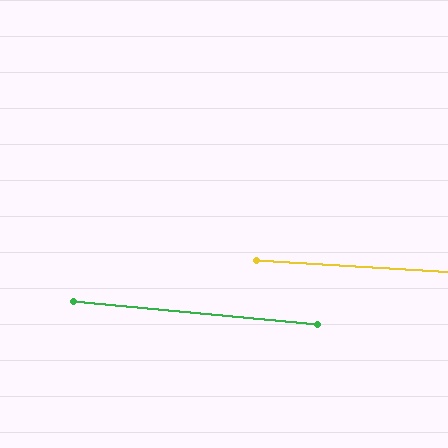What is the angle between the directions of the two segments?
Approximately 2 degrees.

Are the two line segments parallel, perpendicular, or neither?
Parallel — their directions differ by only 1.8°.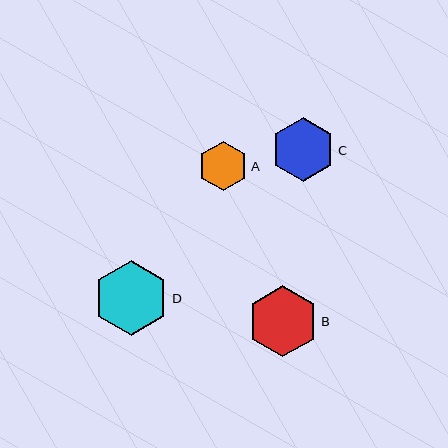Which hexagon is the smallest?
Hexagon A is the smallest with a size of approximately 49 pixels.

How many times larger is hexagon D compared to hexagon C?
Hexagon D is approximately 1.2 times the size of hexagon C.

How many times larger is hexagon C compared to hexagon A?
Hexagon C is approximately 1.3 times the size of hexagon A.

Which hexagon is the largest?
Hexagon D is the largest with a size of approximately 75 pixels.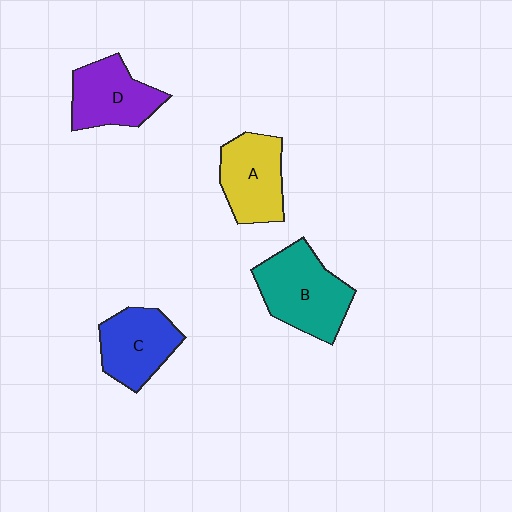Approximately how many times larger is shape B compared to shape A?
Approximately 1.3 times.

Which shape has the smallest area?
Shape D (purple).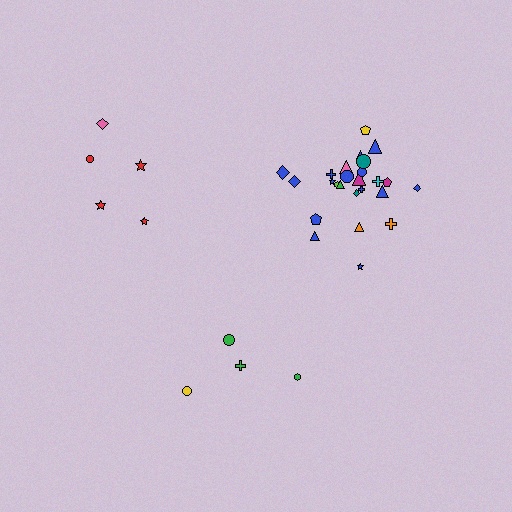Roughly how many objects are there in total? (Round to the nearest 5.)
Roughly 35 objects in total.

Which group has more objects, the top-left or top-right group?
The top-right group.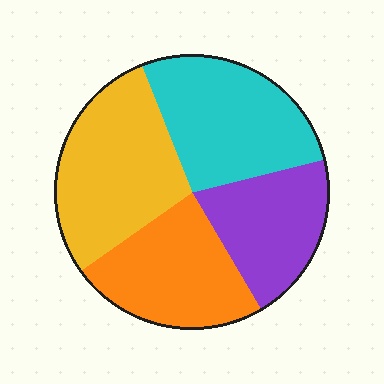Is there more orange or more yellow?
Yellow.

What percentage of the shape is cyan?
Cyan takes up about one quarter (1/4) of the shape.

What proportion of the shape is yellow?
Yellow takes up about one quarter (1/4) of the shape.